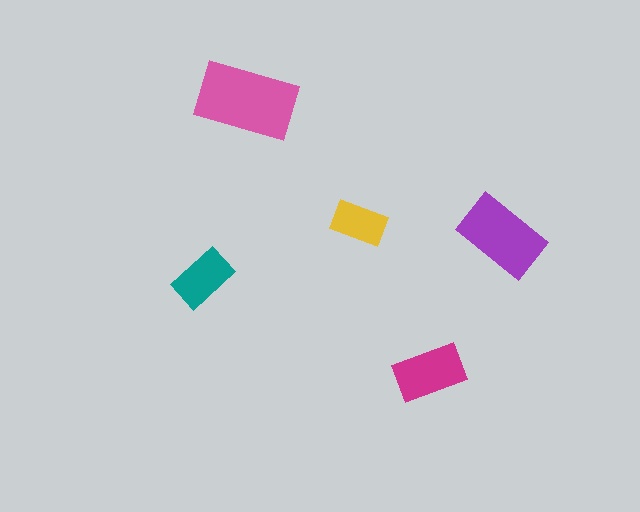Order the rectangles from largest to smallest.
the pink one, the purple one, the magenta one, the teal one, the yellow one.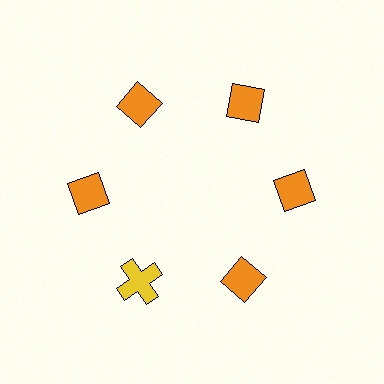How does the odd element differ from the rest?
It differs in both color (yellow instead of orange) and shape (cross instead of diamond).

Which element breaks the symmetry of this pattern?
The yellow cross at roughly the 7 o'clock position breaks the symmetry. All other shapes are orange diamonds.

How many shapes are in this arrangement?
There are 6 shapes arranged in a ring pattern.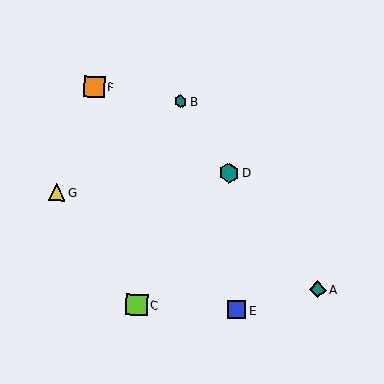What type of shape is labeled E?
Shape E is a blue square.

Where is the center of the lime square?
The center of the lime square is at (137, 305).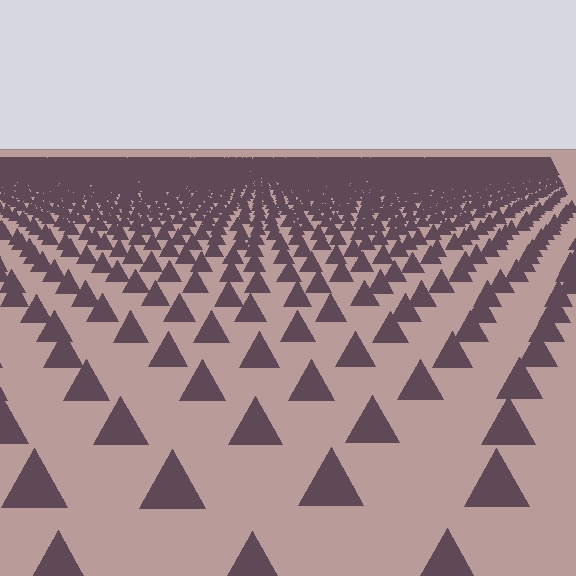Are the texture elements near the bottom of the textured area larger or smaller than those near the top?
Larger. Near the bottom, elements are closer to the viewer and appear at a bigger on-screen size.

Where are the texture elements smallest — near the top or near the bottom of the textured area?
Near the top.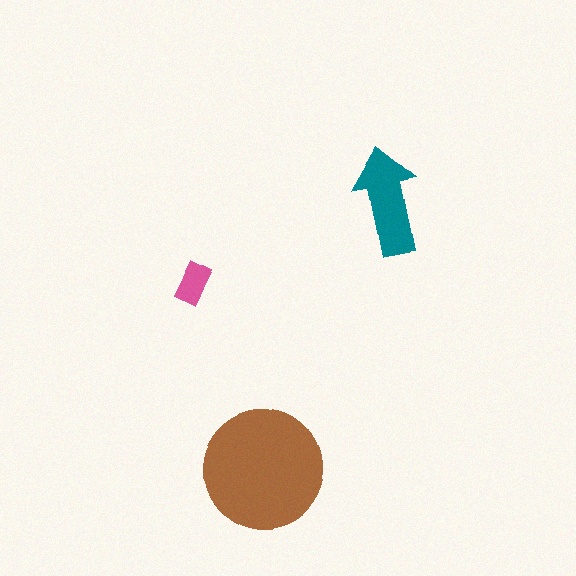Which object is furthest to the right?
The teal arrow is rightmost.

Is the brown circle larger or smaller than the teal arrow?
Larger.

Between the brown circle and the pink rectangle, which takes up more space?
The brown circle.